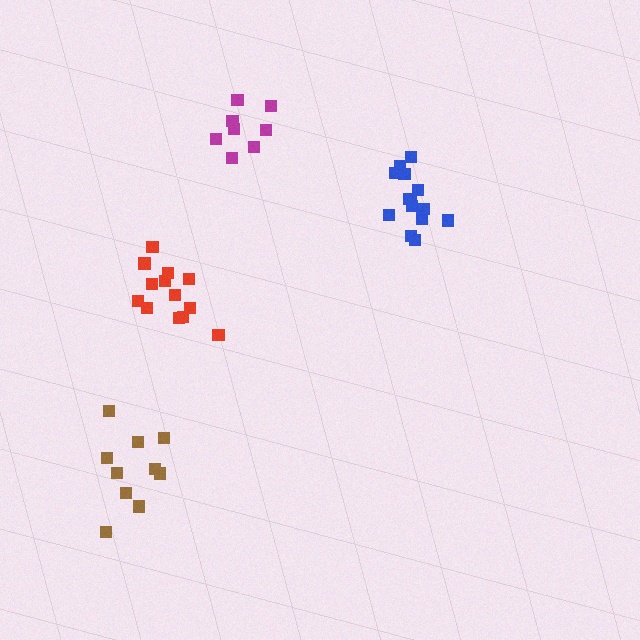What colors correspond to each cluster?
The clusters are colored: blue, brown, magenta, red.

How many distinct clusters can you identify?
There are 4 distinct clusters.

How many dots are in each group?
Group 1: 14 dots, Group 2: 10 dots, Group 3: 8 dots, Group 4: 13 dots (45 total).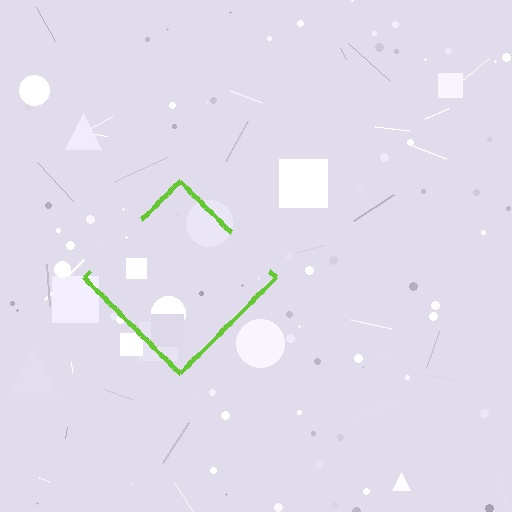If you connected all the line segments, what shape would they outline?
They would outline a diamond.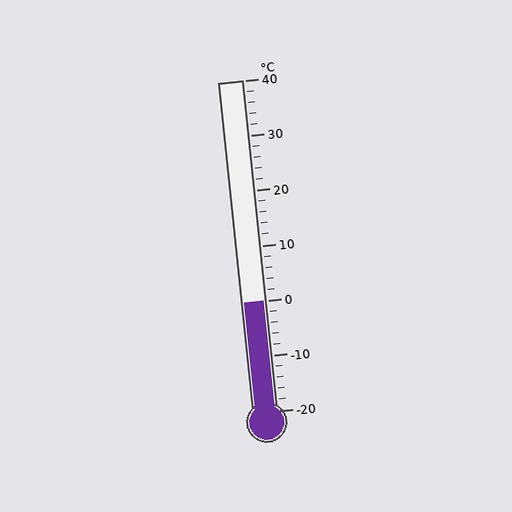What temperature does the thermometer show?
The thermometer shows approximately 0°C.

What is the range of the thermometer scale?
The thermometer scale ranges from -20°C to 40°C.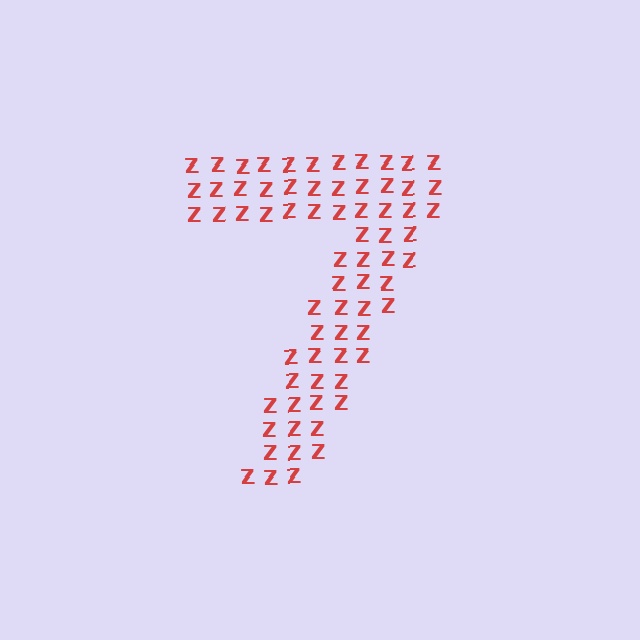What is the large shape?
The large shape is the digit 7.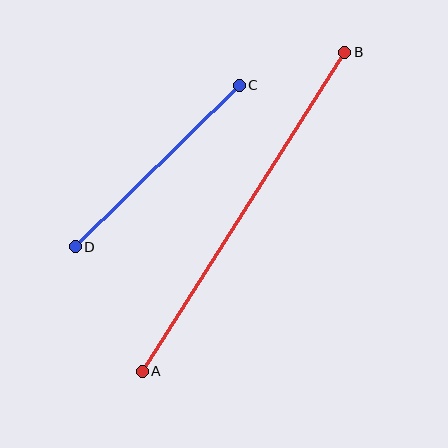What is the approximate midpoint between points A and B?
The midpoint is at approximately (244, 212) pixels.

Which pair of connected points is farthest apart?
Points A and B are farthest apart.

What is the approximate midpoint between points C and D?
The midpoint is at approximately (157, 166) pixels.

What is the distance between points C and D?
The distance is approximately 230 pixels.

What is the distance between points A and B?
The distance is approximately 378 pixels.